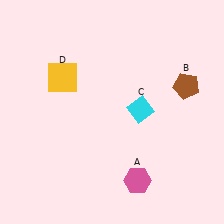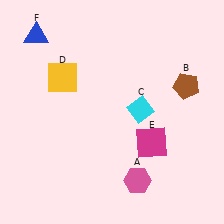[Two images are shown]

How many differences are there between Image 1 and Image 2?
There are 2 differences between the two images.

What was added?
A magenta square (E), a blue triangle (F) were added in Image 2.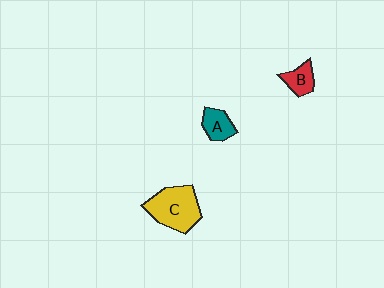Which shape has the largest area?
Shape C (yellow).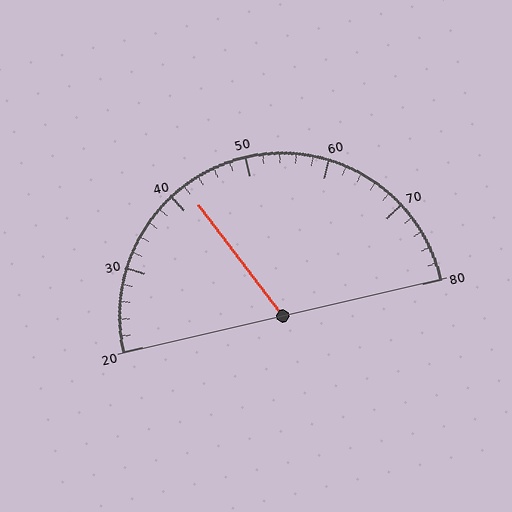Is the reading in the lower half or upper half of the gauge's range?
The reading is in the lower half of the range (20 to 80).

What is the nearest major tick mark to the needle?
The nearest major tick mark is 40.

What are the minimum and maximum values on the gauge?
The gauge ranges from 20 to 80.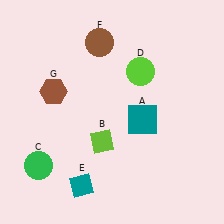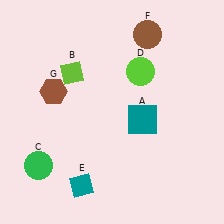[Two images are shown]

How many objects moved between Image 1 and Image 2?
2 objects moved between the two images.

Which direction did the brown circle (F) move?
The brown circle (F) moved right.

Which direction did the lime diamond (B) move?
The lime diamond (B) moved up.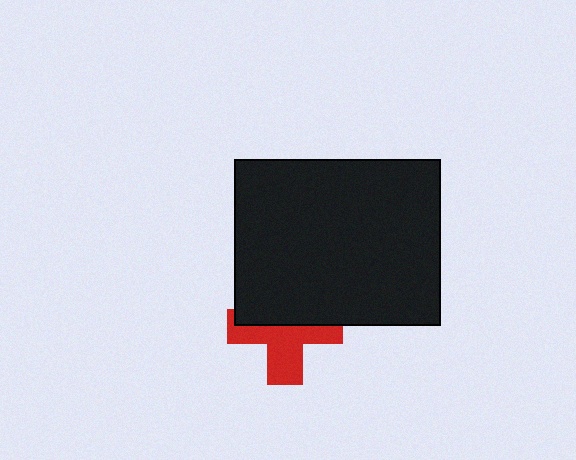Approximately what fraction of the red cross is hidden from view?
Roughly 46% of the red cross is hidden behind the black rectangle.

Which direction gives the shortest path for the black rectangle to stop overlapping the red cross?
Moving up gives the shortest separation.